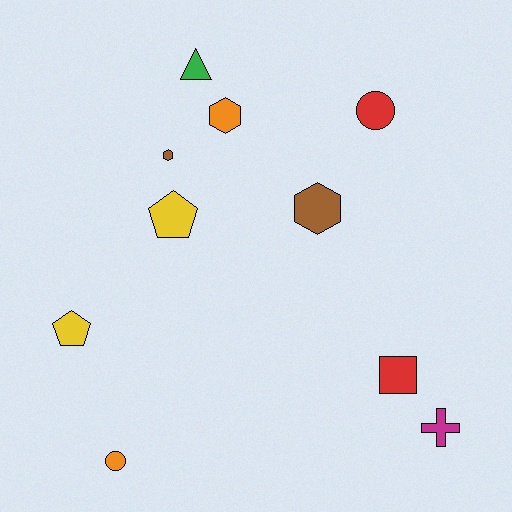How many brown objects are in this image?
There are 2 brown objects.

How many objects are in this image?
There are 10 objects.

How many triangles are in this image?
There is 1 triangle.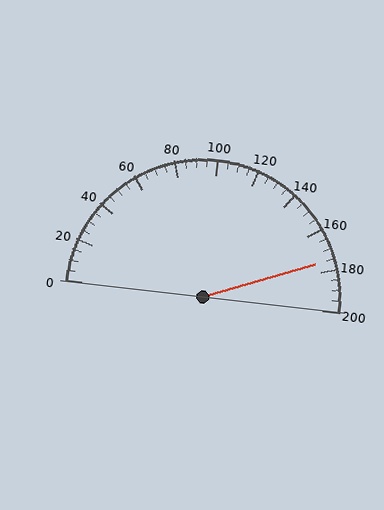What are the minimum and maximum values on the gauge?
The gauge ranges from 0 to 200.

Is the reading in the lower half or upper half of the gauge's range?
The reading is in the upper half of the range (0 to 200).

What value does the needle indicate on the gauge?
The needle indicates approximately 175.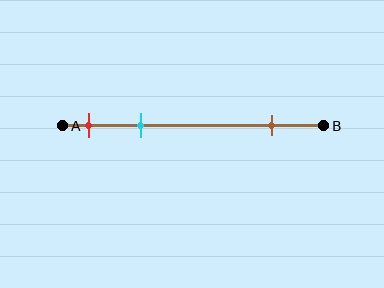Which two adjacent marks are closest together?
The red and cyan marks are the closest adjacent pair.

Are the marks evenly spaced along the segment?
No, the marks are not evenly spaced.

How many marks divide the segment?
There are 3 marks dividing the segment.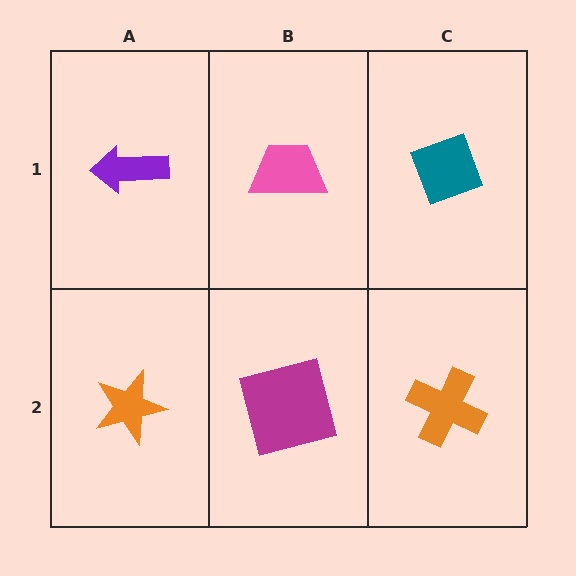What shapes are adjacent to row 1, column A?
An orange star (row 2, column A), a pink trapezoid (row 1, column B).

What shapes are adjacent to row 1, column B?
A magenta square (row 2, column B), a purple arrow (row 1, column A), a teal diamond (row 1, column C).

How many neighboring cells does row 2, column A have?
2.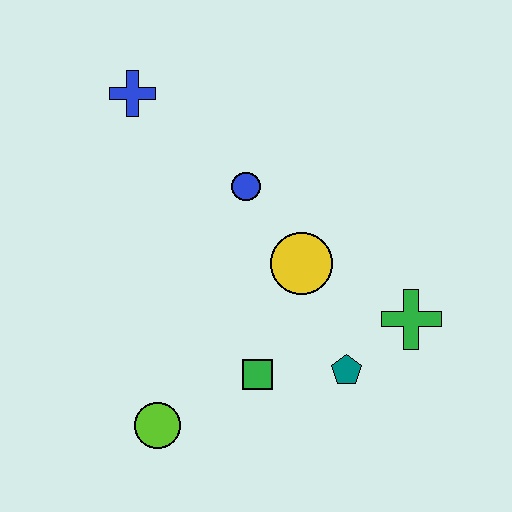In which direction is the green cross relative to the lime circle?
The green cross is to the right of the lime circle.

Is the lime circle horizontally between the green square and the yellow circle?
No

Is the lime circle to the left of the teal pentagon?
Yes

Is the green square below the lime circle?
No